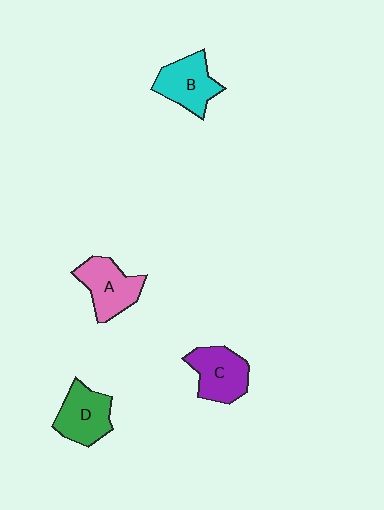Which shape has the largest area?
Shape C (purple).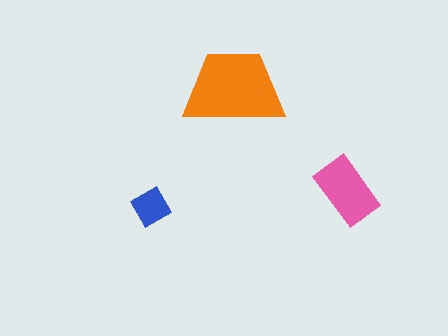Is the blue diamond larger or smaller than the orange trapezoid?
Smaller.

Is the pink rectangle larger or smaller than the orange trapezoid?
Smaller.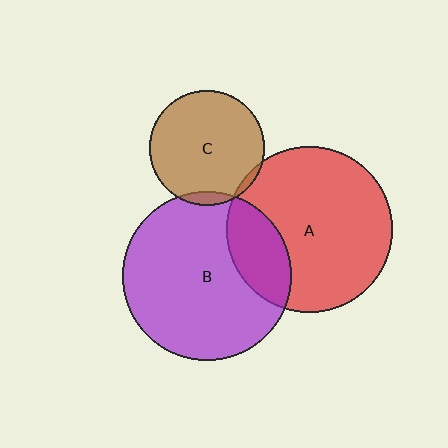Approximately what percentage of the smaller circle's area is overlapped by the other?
Approximately 20%.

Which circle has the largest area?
Circle B (purple).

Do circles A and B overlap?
Yes.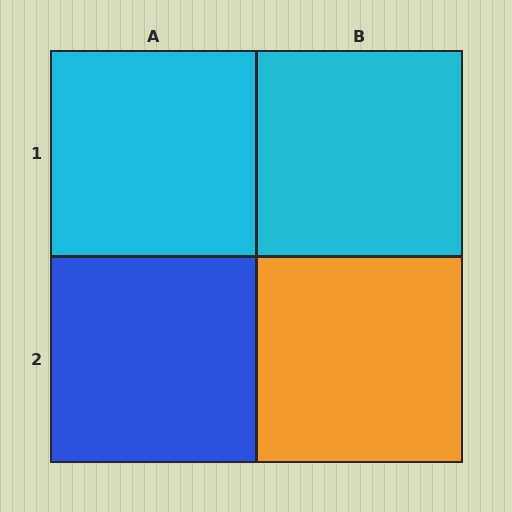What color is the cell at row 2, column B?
Orange.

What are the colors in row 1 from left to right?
Cyan, cyan.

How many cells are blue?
1 cell is blue.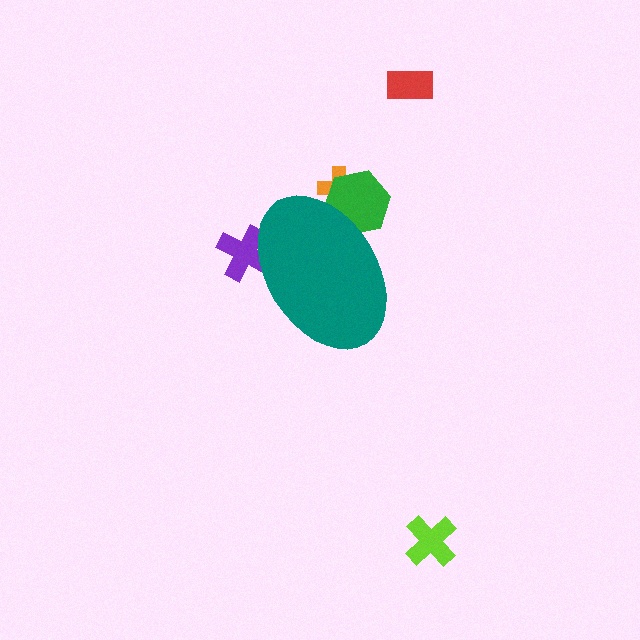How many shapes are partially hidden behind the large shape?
3 shapes are partially hidden.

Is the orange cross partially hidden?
Yes, the orange cross is partially hidden behind the teal ellipse.